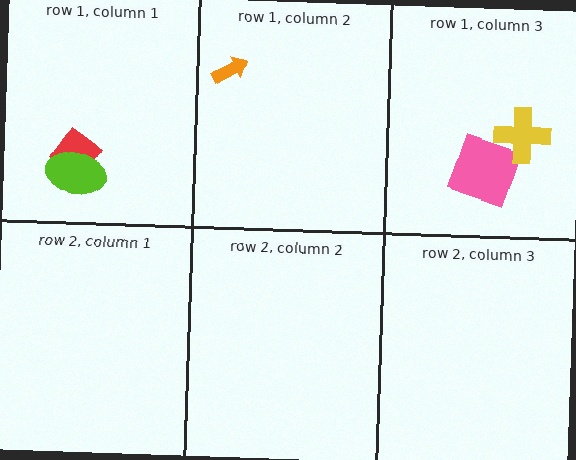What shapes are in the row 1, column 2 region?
The orange arrow.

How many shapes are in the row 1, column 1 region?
2.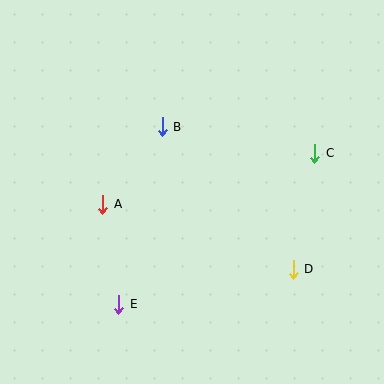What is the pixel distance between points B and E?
The distance between B and E is 183 pixels.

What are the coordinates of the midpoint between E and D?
The midpoint between E and D is at (206, 287).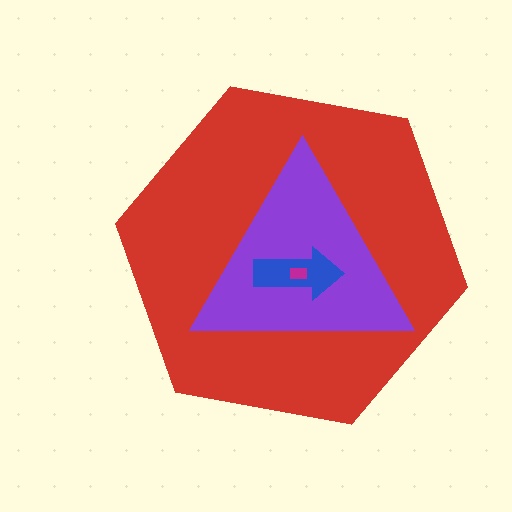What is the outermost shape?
The red hexagon.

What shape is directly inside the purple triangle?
The blue arrow.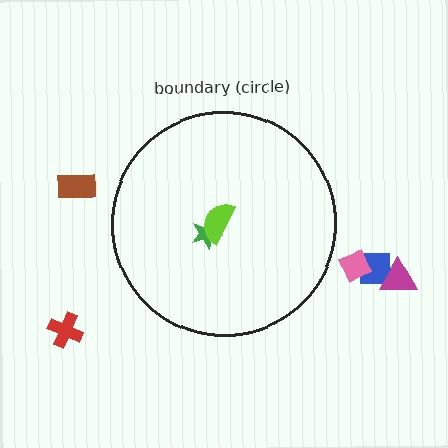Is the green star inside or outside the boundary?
Inside.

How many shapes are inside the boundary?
2 inside, 5 outside.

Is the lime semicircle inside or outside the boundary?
Inside.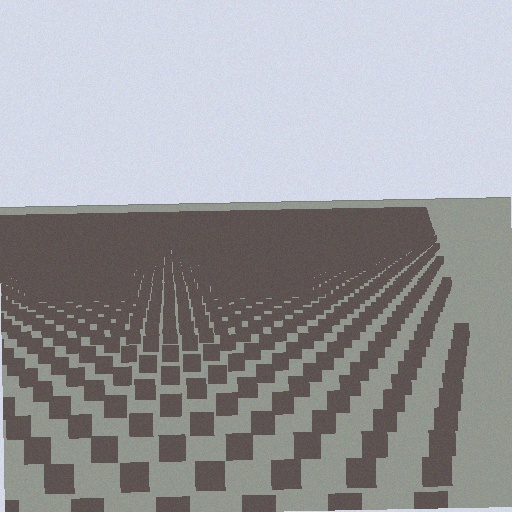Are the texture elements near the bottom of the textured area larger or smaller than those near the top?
Larger. Near the bottom, elements are closer to the viewer and appear at a bigger on-screen size.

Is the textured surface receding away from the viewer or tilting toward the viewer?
The surface is receding away from the viewer. Texture elements get smaller and denser toward the top.